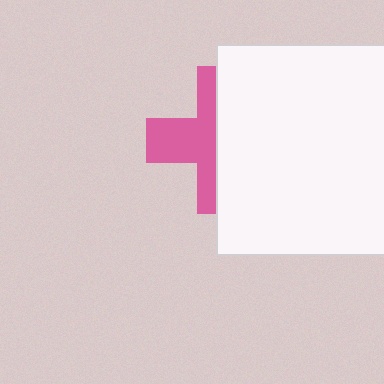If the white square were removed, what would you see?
You would see the complete pink cross.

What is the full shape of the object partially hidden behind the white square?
The partially hidden object is a pink cross.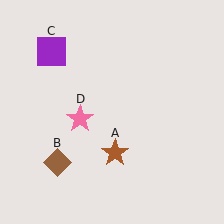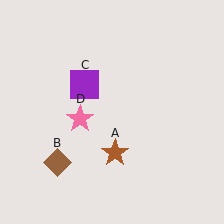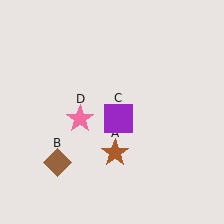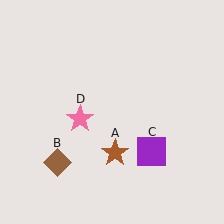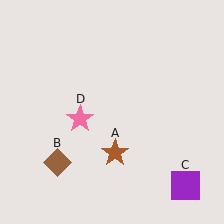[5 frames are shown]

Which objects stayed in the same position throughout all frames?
Brown star (object A) and brown diamond (object B) and pink star (object D) remained stationary.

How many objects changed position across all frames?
1 object changed position: purple square (object C).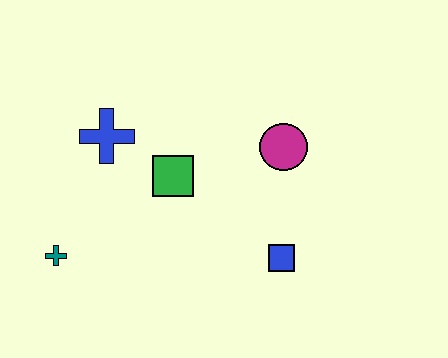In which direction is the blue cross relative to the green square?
The blue cross is to the left of the green square.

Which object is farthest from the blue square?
The teal cross is farthest from the blue square.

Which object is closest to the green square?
The blue cross is closest to the green square.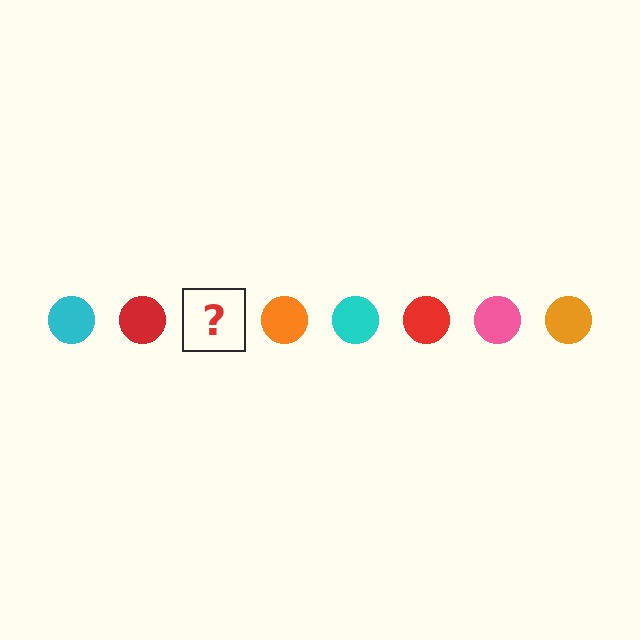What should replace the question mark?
The question mark should be replaced with a pink circle.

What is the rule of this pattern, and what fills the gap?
The rule is that the pattern cycles through cyan, red, pink, orange circles. The gap should be filled with a pink circle.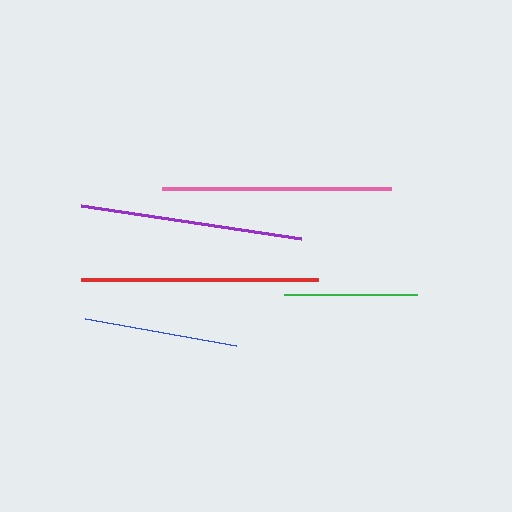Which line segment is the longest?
The red line is the longest at approximately 237 pixels.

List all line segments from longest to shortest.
From longest to shortest: red, pink, purple, blue, green.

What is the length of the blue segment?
The blue segment is approximately 154 pixels long.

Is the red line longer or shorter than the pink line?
The red line is longer than the pink line.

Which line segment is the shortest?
The green line is the shortest at approximately 133 pixels.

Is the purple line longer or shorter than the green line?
The purple line is longer than the green line.